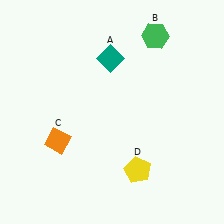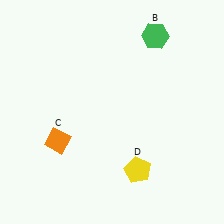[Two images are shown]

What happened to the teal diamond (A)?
The teal diamond (A) was removed in Image 2. It was in the top-left area of Image 1.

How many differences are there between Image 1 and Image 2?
There is 1 difference between the two images.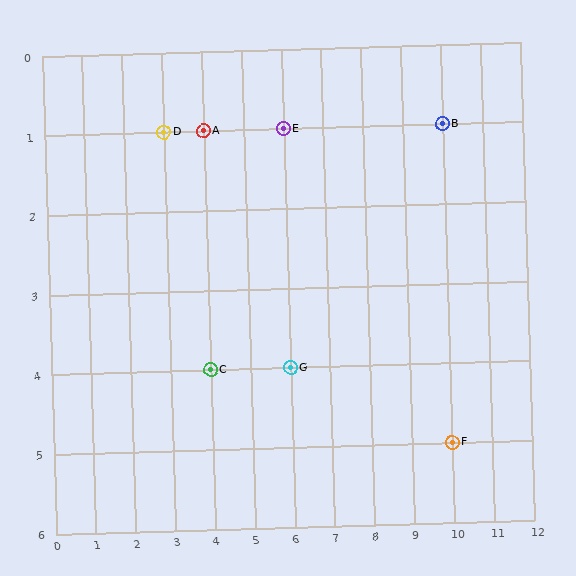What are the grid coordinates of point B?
Point B is at grid coordinates (10, 1).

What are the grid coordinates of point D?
Point D is at grid coordinates (3, 1).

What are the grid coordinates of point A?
Point A is at grid coordinates (4, 1).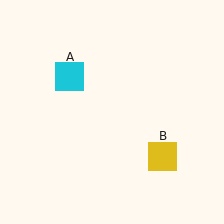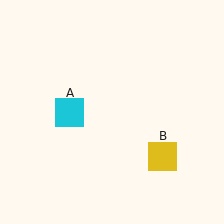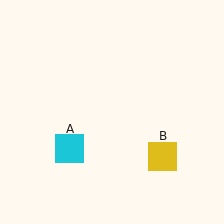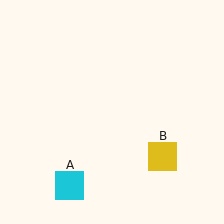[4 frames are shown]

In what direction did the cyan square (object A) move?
The cyan square (object A) moved down.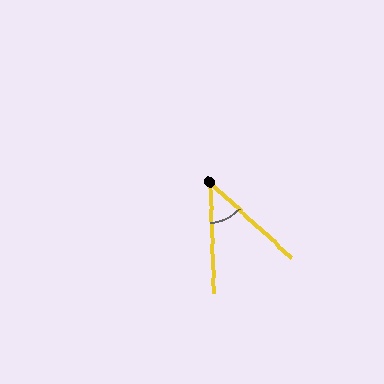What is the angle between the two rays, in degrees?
Approximately 45 degrees.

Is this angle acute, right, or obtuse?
It is acute.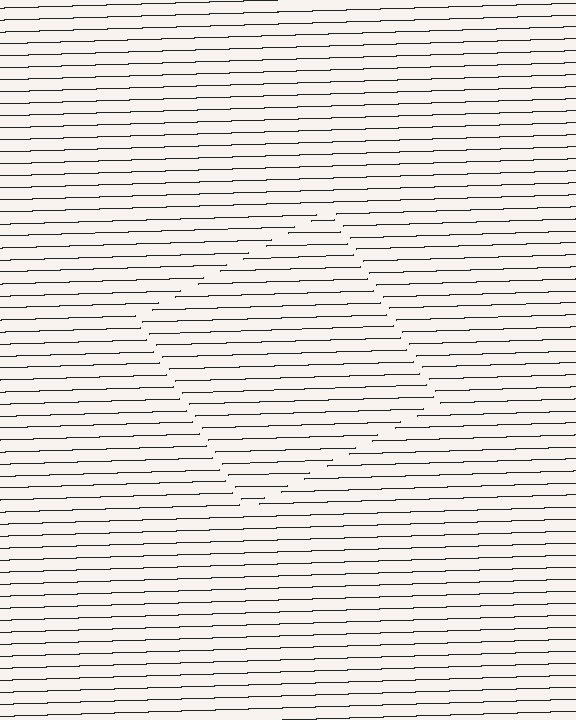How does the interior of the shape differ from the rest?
The interior of the shape contains the same grating, shifted by half a period — the contour is defined by the phase discontinuity where line-ends from the inner and outer gratings abut.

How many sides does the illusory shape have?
4 sides — the line-ends trace a square.